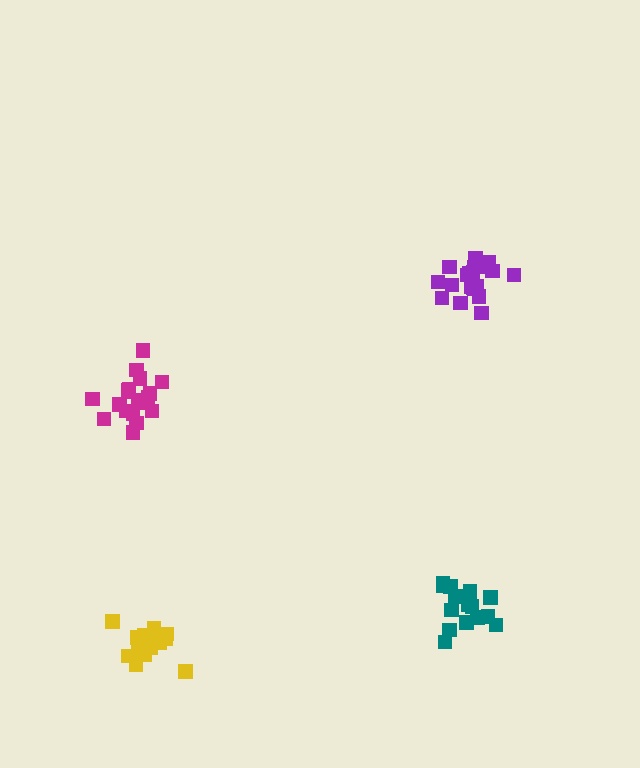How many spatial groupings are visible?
There are 4 spatial groupings.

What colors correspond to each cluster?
The clusters are colored: magenta, teal, yellow, purple.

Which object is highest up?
The purple cluster is topmost.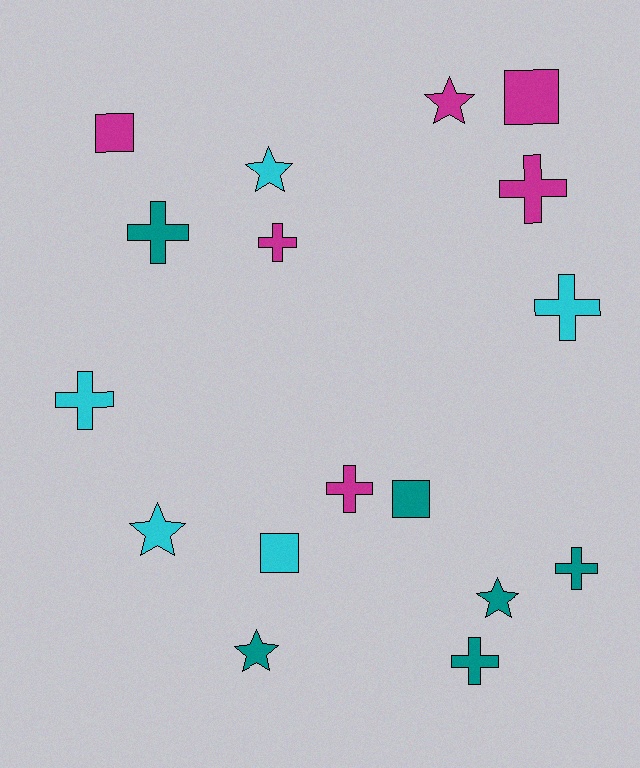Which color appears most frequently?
Teal, with 6 objects.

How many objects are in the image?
There are 17 objects.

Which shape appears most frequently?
Cross, with 8 objects.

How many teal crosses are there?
There are 3 teal crosses.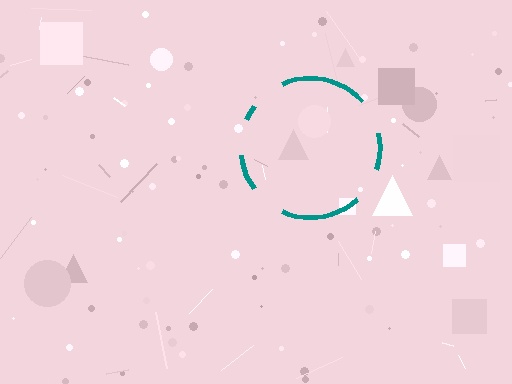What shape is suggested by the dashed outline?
The dashed outline suggests a circle.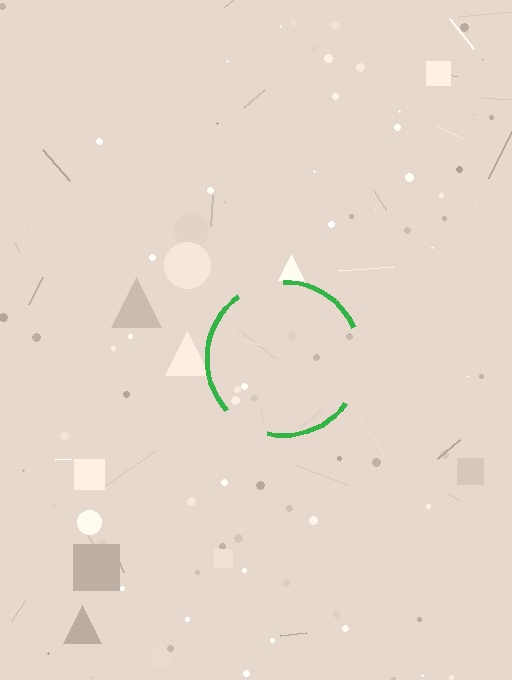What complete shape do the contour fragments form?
The contour fragments form a circle.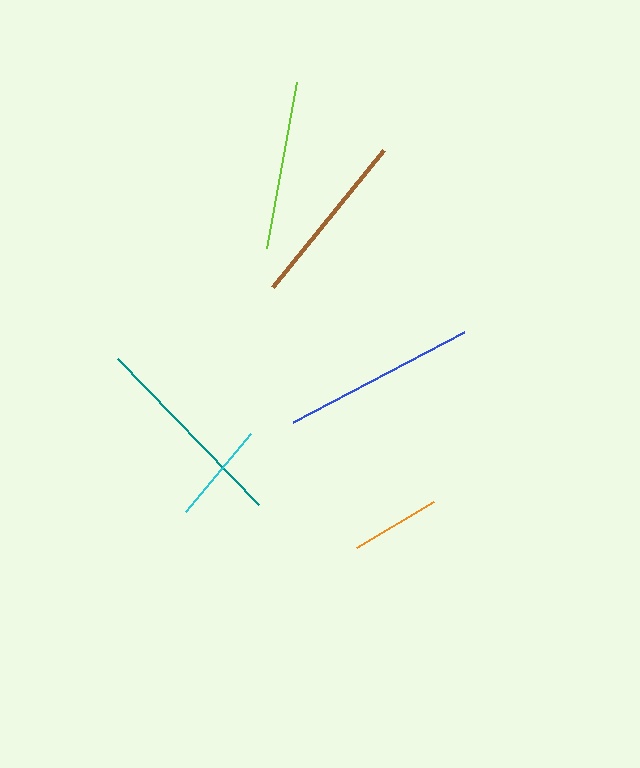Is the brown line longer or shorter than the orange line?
The brown line is longer than the orange line.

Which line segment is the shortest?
The orange line is the shortest at approximately 89 pixels.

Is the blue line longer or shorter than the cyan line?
The blue line is longer than the cyan line.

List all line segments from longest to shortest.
From longest to shortest: teal, blue, brown, lime, cyan, orange.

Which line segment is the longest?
The teal line is the longest at approximately 203 pixels.